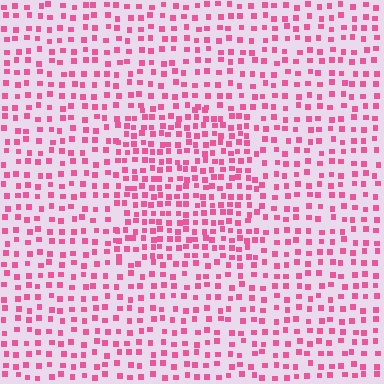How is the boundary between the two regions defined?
The boundary is defined by a change in element density (approximately 1.7x ratio). All elements are the same color, size, and shape.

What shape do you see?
I see a rectangle.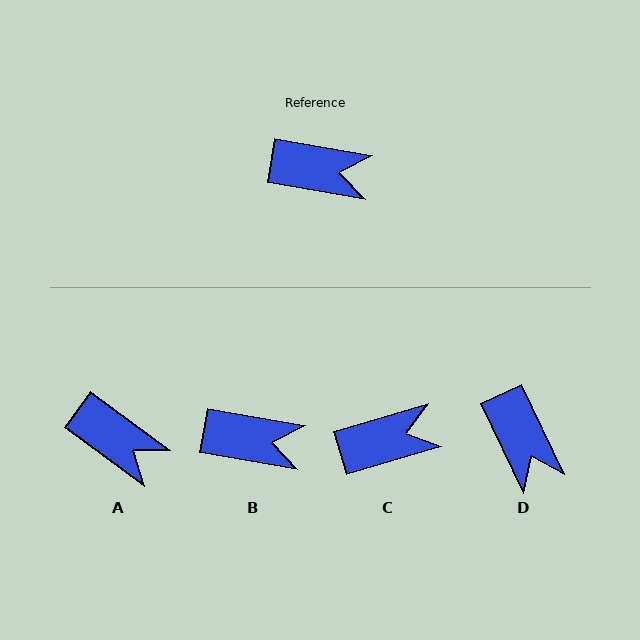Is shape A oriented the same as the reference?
No, it is off by about 26 degrees.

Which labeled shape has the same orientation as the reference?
B.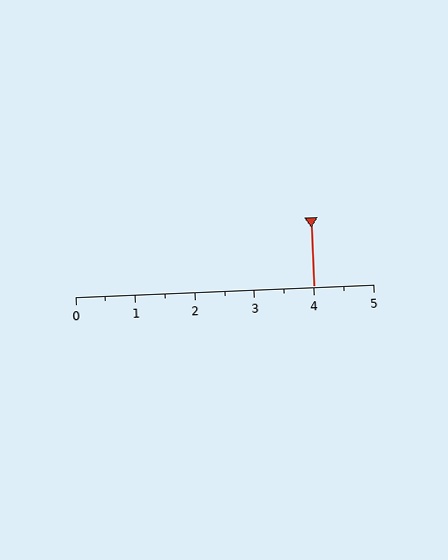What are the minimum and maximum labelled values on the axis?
The axis runs from 0 to 5.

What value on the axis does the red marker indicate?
The marker indicates approximately 4.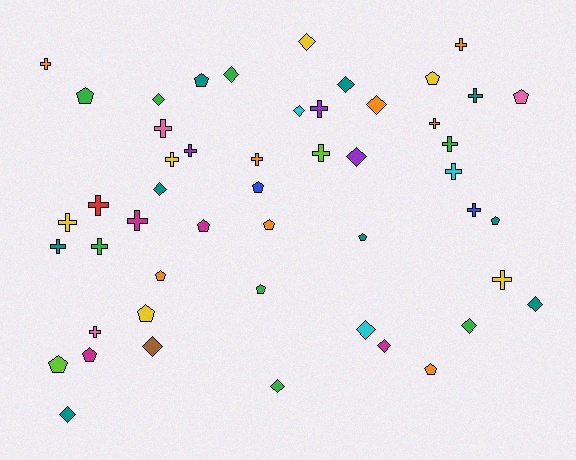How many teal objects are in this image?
There are 9 teal objects.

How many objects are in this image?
There are 50 objects.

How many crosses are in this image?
There are 20 crosses.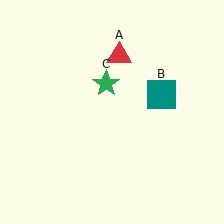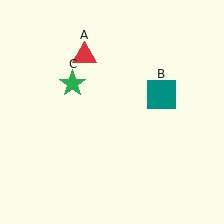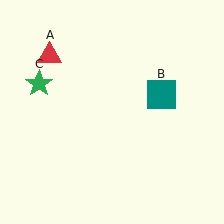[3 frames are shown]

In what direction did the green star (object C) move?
The green star (object C) moved left.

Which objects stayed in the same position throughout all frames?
Teal square (object B) remained stationary.